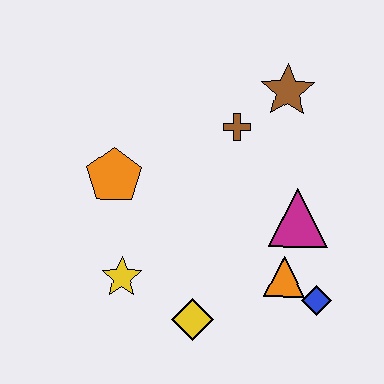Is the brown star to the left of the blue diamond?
Yes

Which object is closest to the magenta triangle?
The orange triangle is closest to the magenta triangle.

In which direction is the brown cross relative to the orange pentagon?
The brown cross is to the right of the orange pentagon.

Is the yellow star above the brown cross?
No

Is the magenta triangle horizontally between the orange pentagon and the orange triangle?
No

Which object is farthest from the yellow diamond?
The brown star is farthest from the yellow diamond.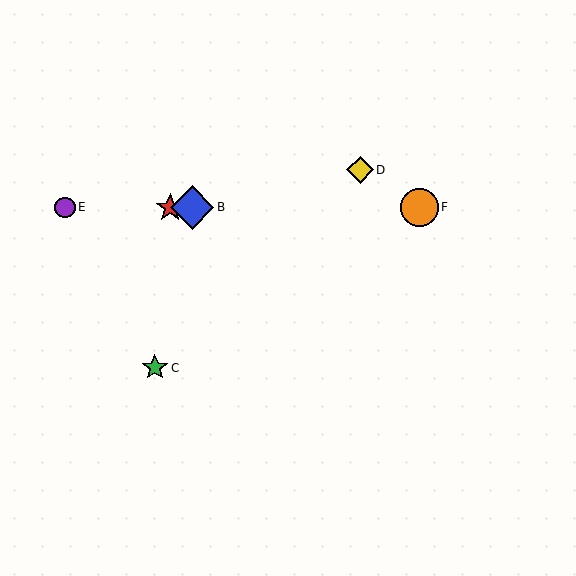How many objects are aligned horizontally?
4 objects (A, B, E, F) are aligned horizontally.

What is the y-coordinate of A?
Object A is at y≈207.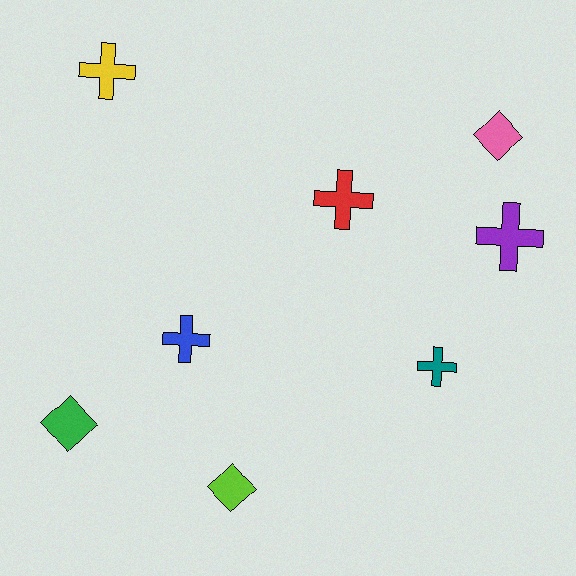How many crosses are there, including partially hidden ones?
There are 5 crosses.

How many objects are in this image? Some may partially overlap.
There are 8 objects.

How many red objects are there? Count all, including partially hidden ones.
There is 1 red object.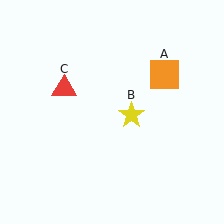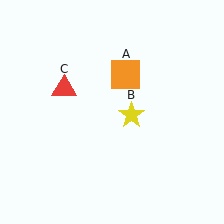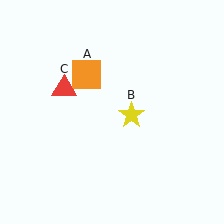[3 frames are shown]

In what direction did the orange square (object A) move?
The orange square (object A) moved left.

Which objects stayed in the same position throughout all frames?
Yellow star (object B) and red triangle (object C) remained stationary.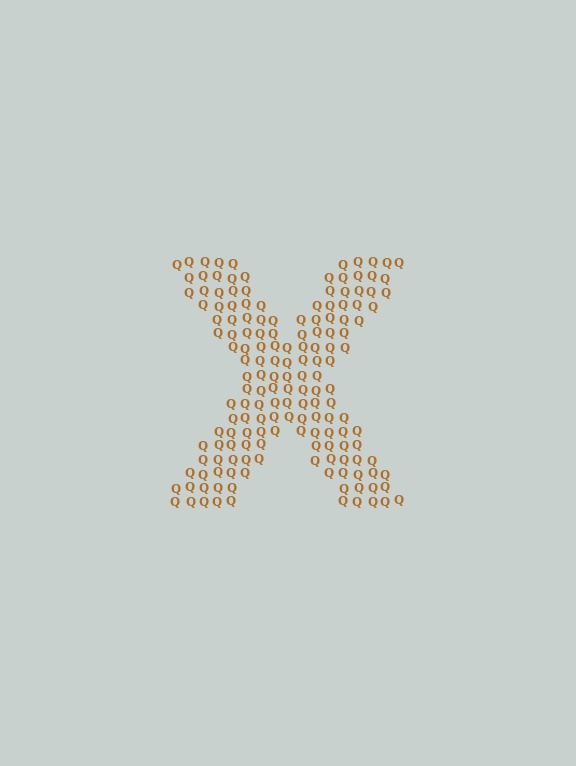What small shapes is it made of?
It is made of small letter Q's.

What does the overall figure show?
The overall figure shows the letter X.